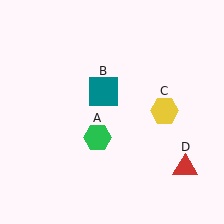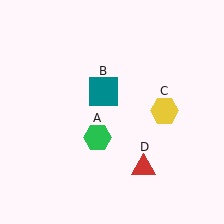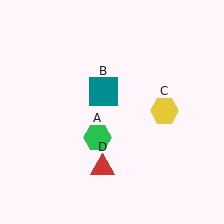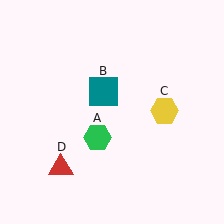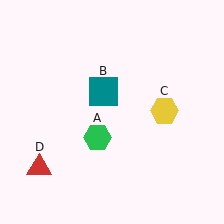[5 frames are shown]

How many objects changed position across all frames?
1 object changed position: red triangle (object D).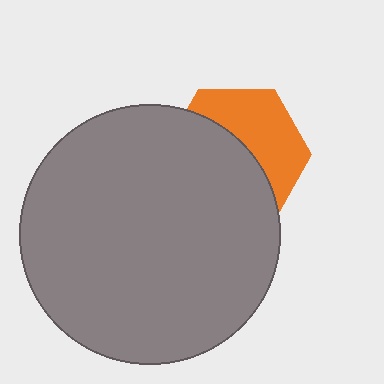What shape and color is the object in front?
The object in front is a gray circle.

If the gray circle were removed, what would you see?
You would see the complete orange hexagon.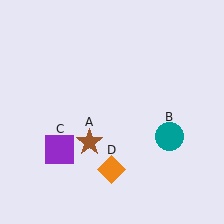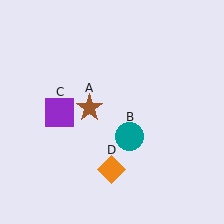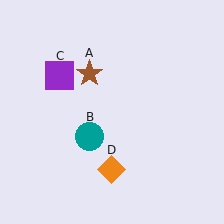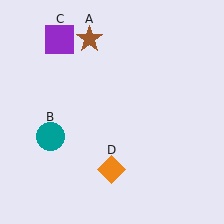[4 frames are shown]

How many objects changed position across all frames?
3 objects changed position: brown star (object A), teal circle (object B), purple square (object C).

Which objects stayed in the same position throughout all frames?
Orange diamond (object D) remained stationary.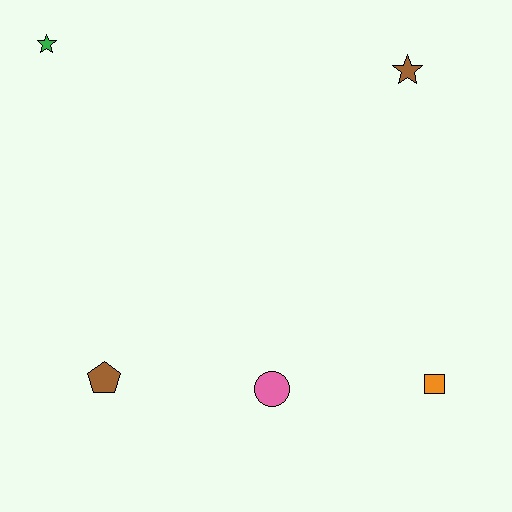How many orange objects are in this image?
There is 1 orange object.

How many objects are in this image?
There are 5 objects.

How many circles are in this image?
There is 1 circle.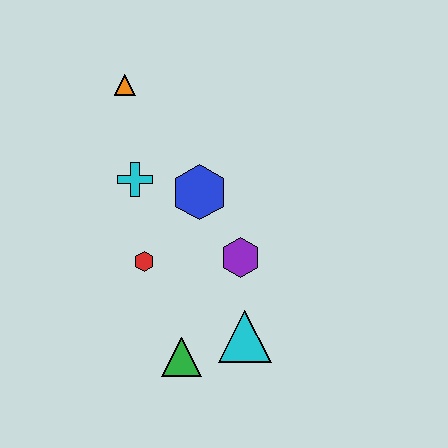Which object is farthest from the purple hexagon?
The orange triangle is farthest from the purple hexagon.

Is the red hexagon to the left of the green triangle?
Yes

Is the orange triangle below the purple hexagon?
No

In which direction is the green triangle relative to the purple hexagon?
The green triangle is below the purple hexagon.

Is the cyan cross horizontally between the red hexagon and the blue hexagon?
No